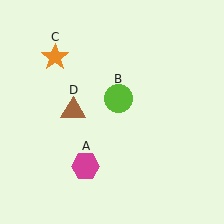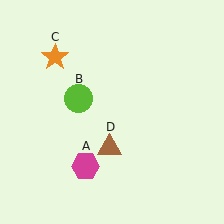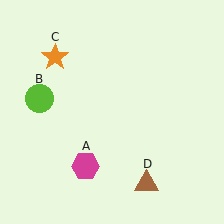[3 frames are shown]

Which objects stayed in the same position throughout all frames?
Magenta hexagon (object A) and orange star (object C) remained stationary.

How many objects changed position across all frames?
2 objects changed position: lime circle (object B), brown triangle (object D).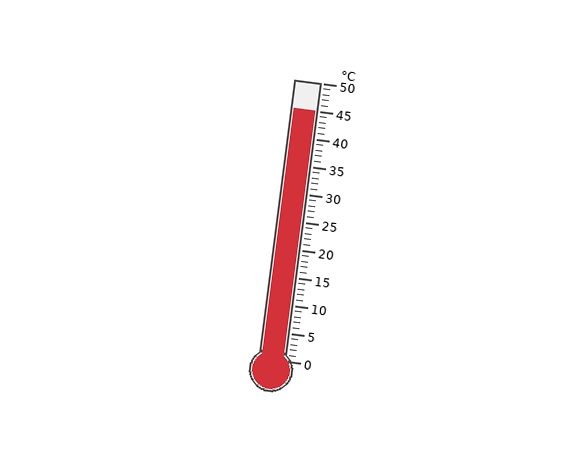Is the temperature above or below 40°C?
The temperature is above 40°C.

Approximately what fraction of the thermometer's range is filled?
The thermometer is filled to approximately 90% of its range.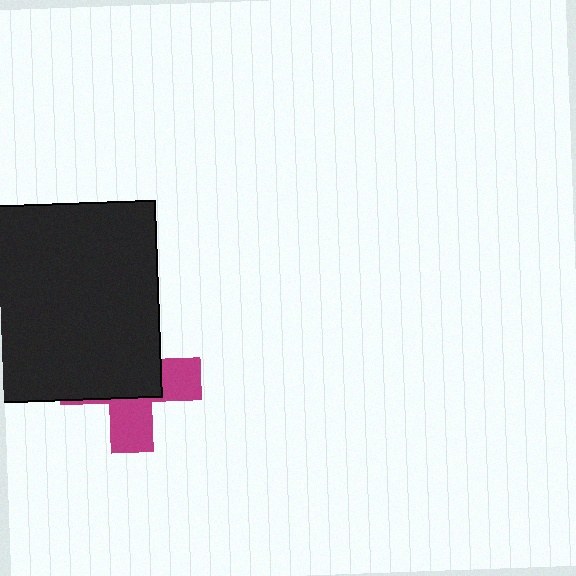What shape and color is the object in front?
The object in front is a black square.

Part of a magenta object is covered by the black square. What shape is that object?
It is a cross.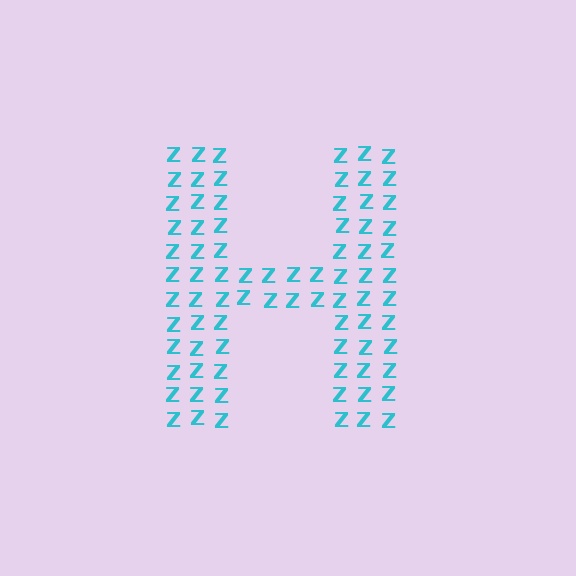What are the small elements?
The small elements are letter Z's.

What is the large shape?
The large shape is the letter H.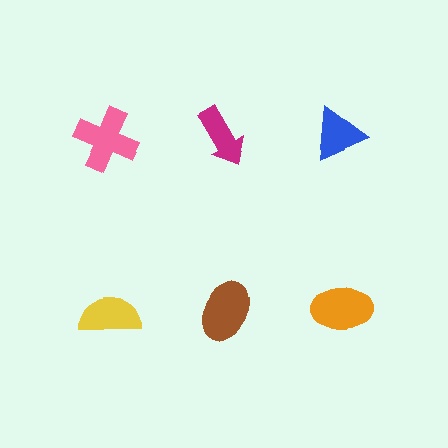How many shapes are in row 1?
3 shapes.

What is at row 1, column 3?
A blue triangle.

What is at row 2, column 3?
An orange ellipse.